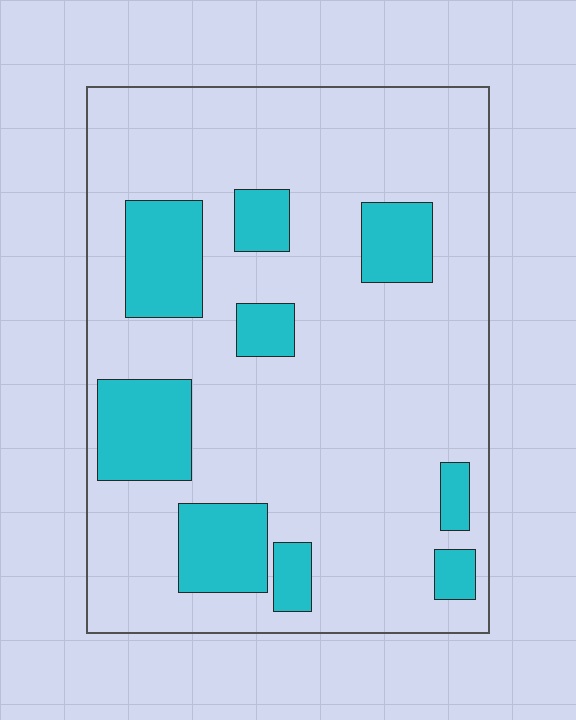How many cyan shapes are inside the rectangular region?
9.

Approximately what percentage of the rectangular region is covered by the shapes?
Approximately 20%.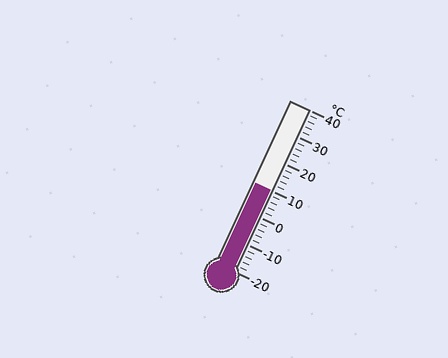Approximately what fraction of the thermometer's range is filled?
The thermometer is filled to approximately 50% of its range.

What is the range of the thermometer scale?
The thermometer scale ranges from -20°C to 40°C.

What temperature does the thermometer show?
The thermometer shows approximately 10°C.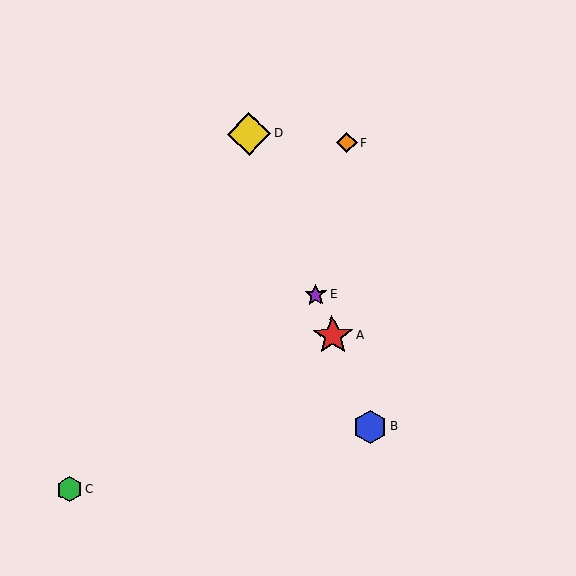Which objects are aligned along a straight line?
Objects A, B, D, E are aligned along a straight line.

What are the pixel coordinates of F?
Object F is at (347, 143).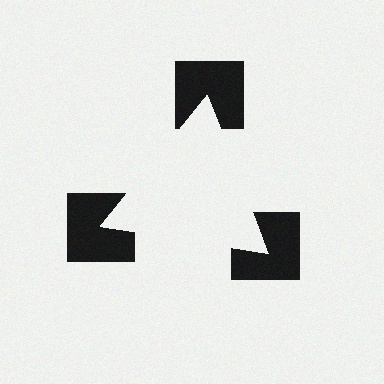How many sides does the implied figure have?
3 sides.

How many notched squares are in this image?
There are 3 — one at each vertex of the illusory triangle.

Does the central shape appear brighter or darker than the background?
It typically appears slightly brighter than the background, even though no actual brightness change is drawn.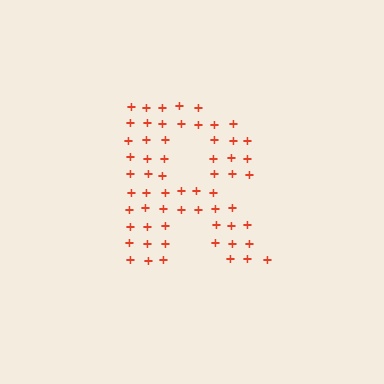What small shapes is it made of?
It is made of small plus signs.